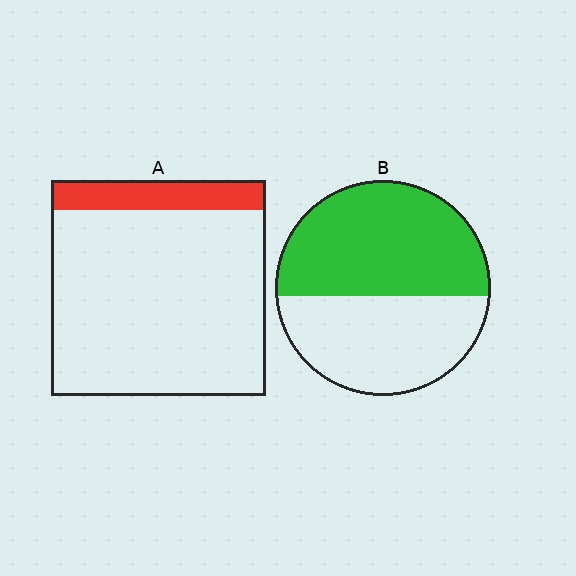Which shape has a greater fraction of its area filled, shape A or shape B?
Shape B.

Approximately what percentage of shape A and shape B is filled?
A is approximately 15% and B is approximately 55%.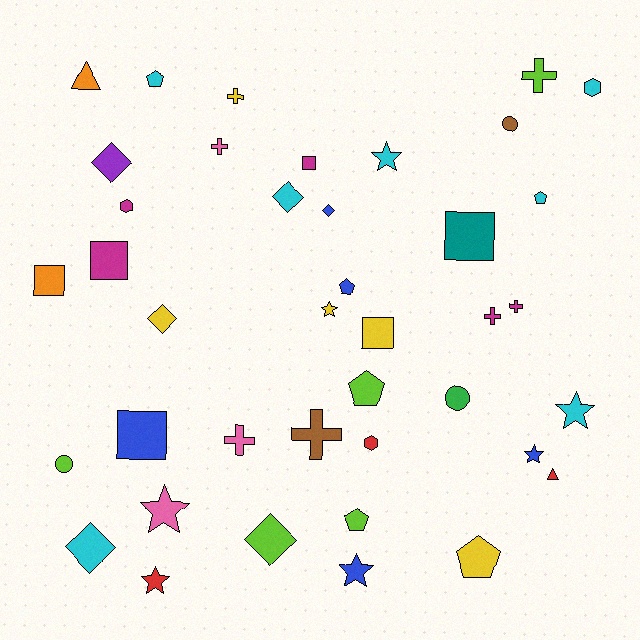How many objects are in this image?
There are 40 objects.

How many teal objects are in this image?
There is 1 teal object.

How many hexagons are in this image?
There are 3 hexagons.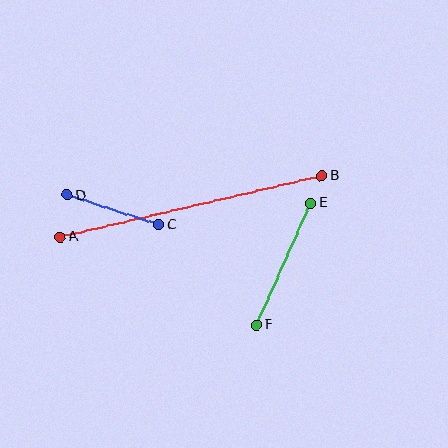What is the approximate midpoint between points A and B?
The midpoint is at approximately (191, 206) pixels.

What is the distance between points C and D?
The distance is approximately 96 pixels.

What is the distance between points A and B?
The distance is approximately 268 pixels.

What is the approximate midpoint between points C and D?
The midpoint is at approximately (113, 210) pixels.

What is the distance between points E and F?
The distance is approximately 133 pixels.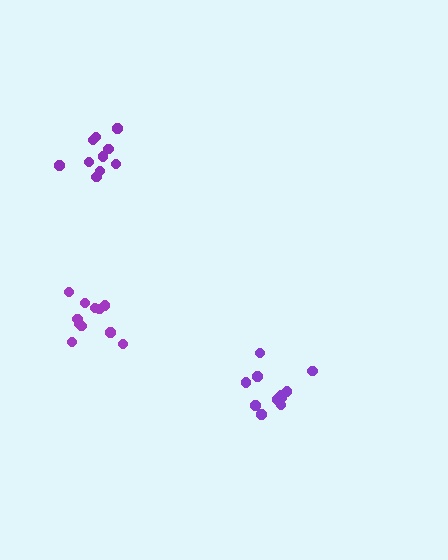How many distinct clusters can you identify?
There are 3 distinct clusters.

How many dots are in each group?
Group 1: 11 dots, Group 2: 10 dots, Group 3: 11 dots (32 total).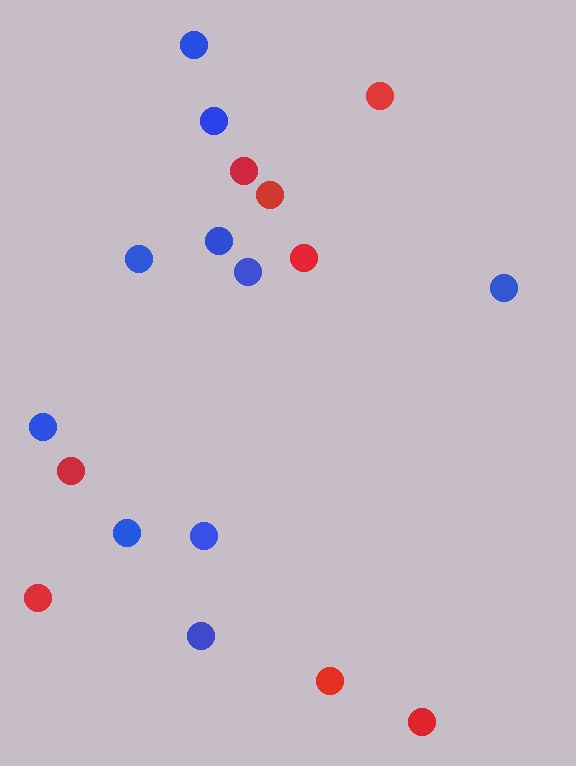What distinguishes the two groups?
There are 2 groups: one group of blue circles (10) and one group of red circles (8).